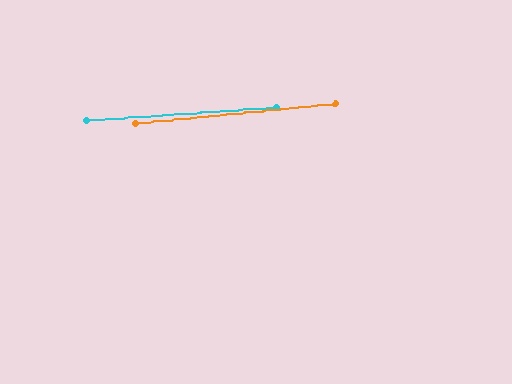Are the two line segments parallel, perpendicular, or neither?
Parallel — their directions differ by only 1.4°.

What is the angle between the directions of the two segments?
Approximately 1 degree.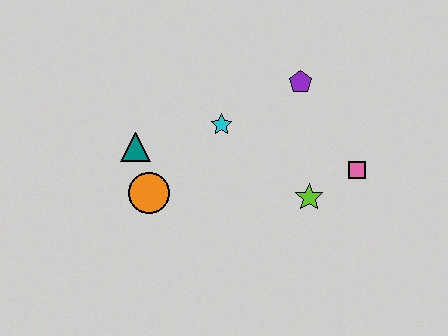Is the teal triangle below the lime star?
No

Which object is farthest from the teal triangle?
The pink square is farthest from the teal triangle.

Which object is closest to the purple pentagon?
The cyan star is closest to the purple pentagon.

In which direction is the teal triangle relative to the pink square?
The teal triangle is to the left of the pink square.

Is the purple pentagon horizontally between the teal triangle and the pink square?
Yes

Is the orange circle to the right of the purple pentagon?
No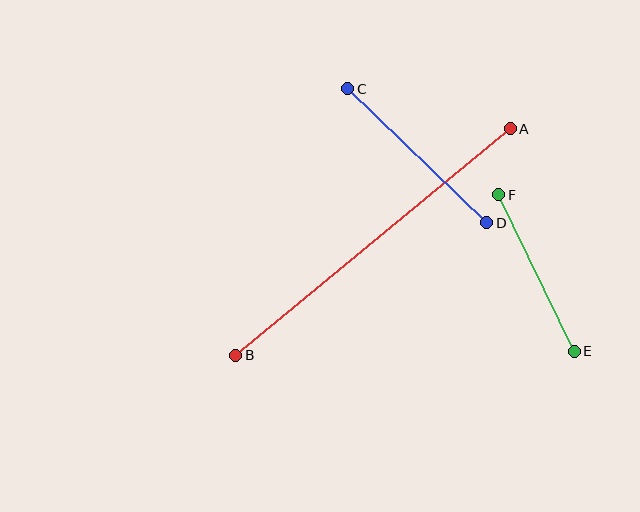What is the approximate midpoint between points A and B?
The midpoint is at approximately (373, 242) pixels.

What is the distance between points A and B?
The distance is approximately 356 pixels.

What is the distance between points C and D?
The distance is approximately 193 pixels.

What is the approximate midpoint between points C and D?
The midpoint is at approximately (417, 156) pixels.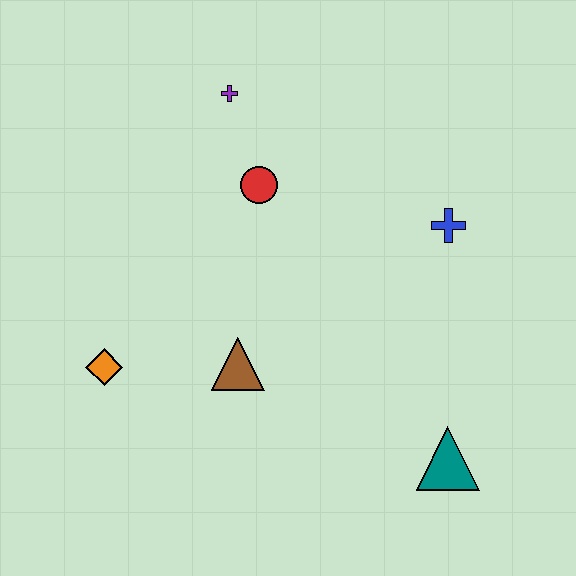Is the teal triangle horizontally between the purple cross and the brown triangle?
No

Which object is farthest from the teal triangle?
The purple cross is farthest from the teal triangle.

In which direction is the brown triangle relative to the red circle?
The brown triangle is below the red circle.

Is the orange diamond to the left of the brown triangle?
Yes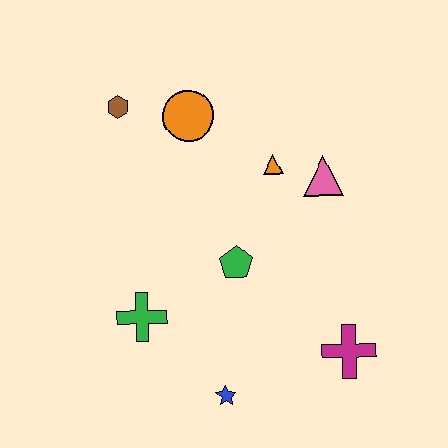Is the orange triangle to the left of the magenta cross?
Yes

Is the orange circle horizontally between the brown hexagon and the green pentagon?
Yes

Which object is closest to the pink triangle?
The orange triangle is closest to the pink triangle.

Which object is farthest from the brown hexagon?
The magenta cross is farthest from the brown hexagon.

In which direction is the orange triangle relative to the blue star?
The orange triangle is above the blue star.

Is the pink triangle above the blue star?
Yes